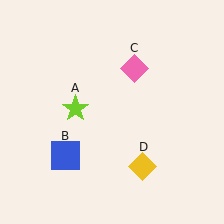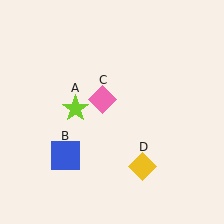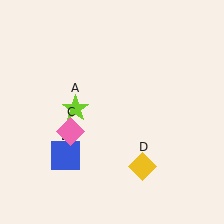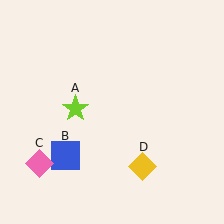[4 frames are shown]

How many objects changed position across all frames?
1 object changed position: pink diamond (object C).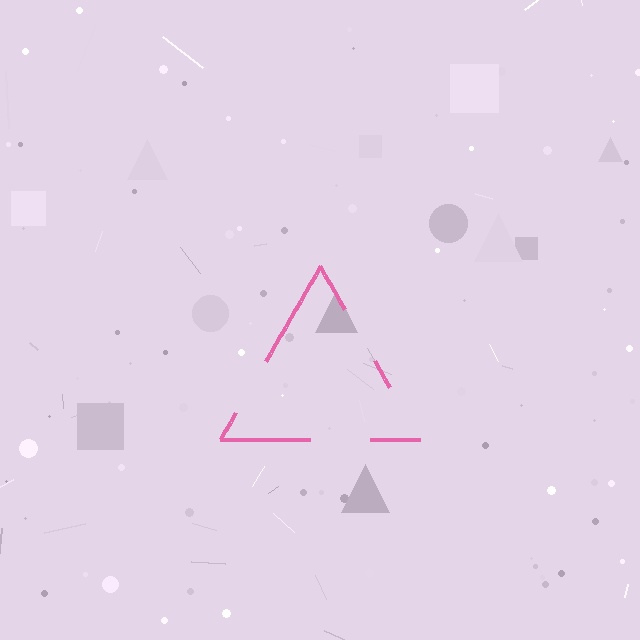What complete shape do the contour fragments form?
The contour fragments form a triangle.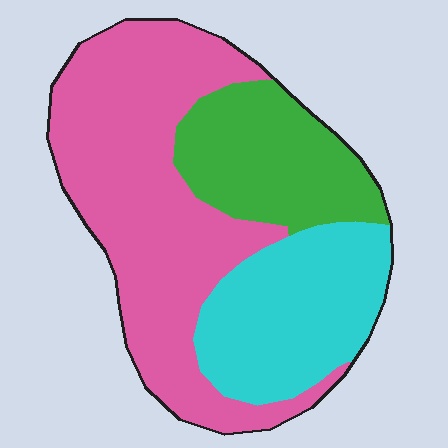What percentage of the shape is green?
Green covers 22% of the shape.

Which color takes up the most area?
Pink, at roughly 50%.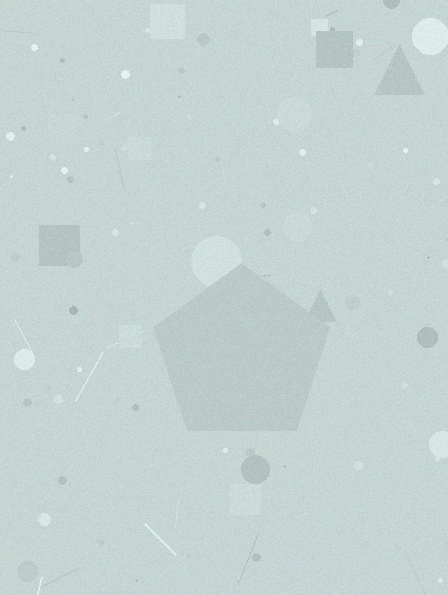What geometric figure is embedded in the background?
A pentagon is embedded in the background.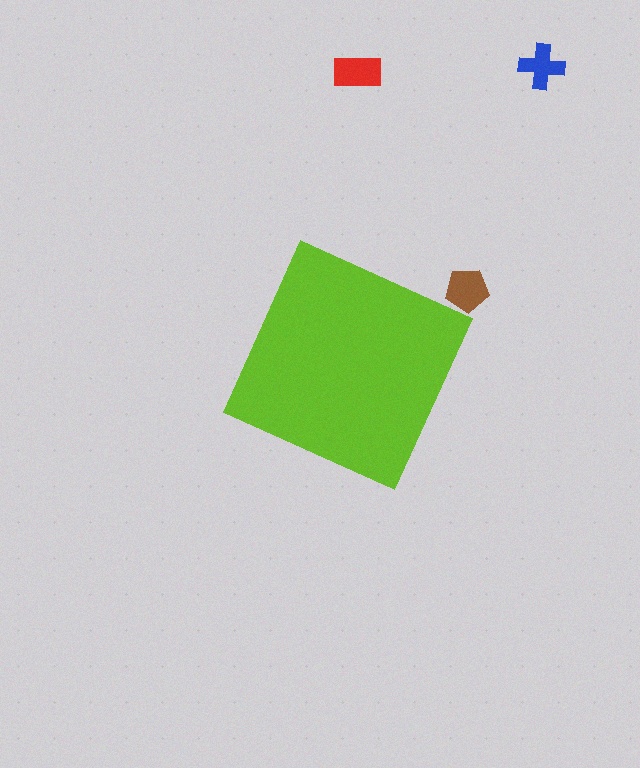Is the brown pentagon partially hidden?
No, the brown pentagon is fully visible.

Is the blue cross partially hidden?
No, the blue cross is fully visible.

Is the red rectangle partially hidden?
No, the red rectangle is fully visible.